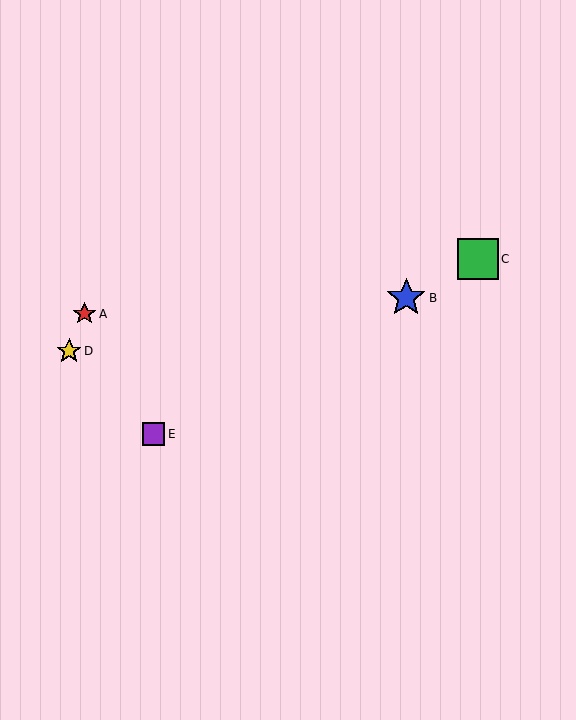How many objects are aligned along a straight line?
3 objects (B, C, E) are aligned along a straight line.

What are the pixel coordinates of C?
Object C is at (478, 259).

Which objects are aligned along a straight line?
Objects B, C, E are aligned along a straight line.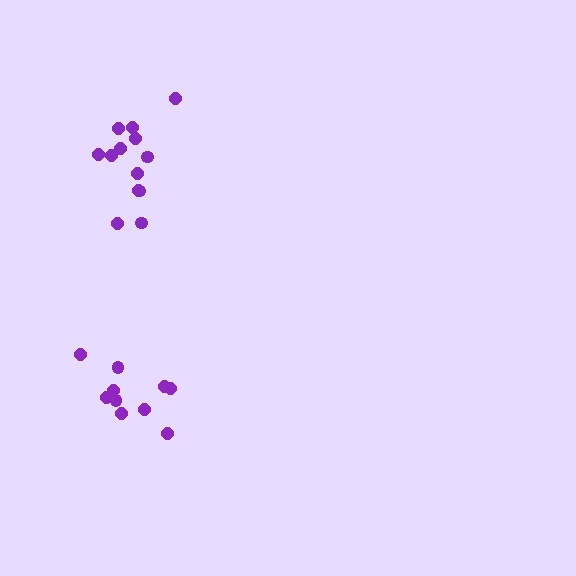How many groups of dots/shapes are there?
There are 2 groups.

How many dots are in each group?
Group 1: 10 dots, Group 2: 13 dots (23 total).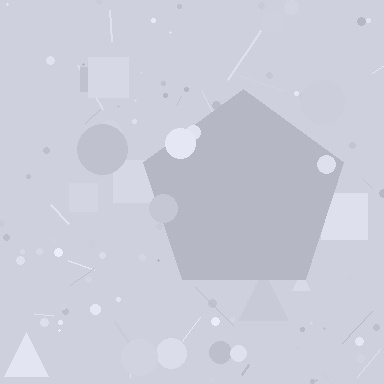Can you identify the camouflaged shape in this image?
The camouflaged shape is a pentagon.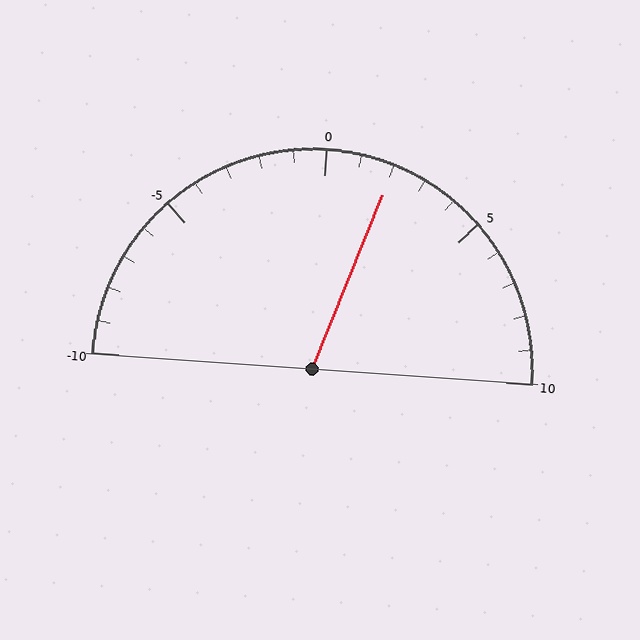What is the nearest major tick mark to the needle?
The nearest major tick mark is 0.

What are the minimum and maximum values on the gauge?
The gauge ranges from -10 to 10.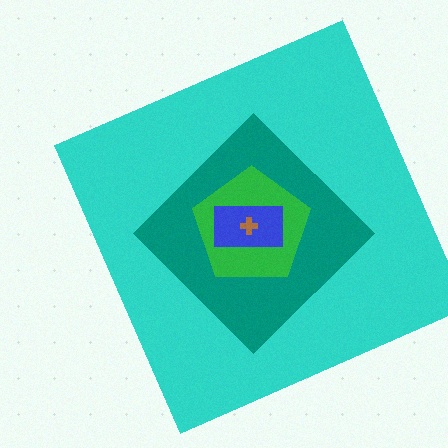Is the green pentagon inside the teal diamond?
Yes.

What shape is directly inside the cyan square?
The teal diamond.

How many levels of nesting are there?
5.